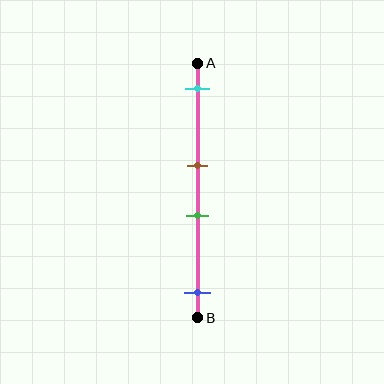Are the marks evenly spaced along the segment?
No, the marks are not evenly spaced.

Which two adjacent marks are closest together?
The brown and green marks are the closest adjacent pair.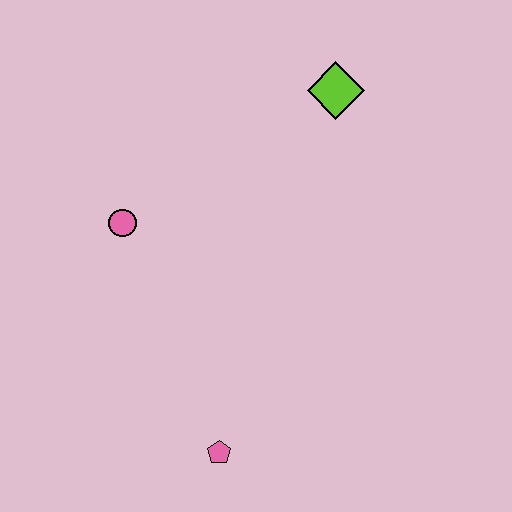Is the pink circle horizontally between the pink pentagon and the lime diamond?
No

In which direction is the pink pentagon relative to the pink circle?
The pink pentagon is below the pink circle.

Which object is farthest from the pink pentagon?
The lime diamond is farthest from the pink pentagon.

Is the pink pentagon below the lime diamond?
Yes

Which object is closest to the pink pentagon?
The pink circle is closest to the pink pentagon.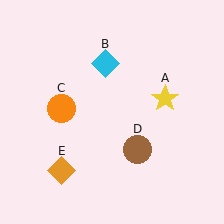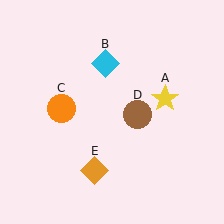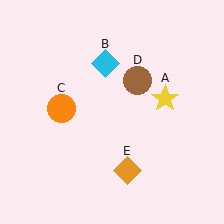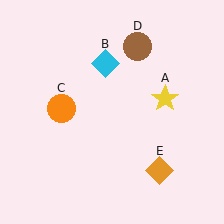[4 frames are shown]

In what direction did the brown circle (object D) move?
The brown circle (object D) moved up.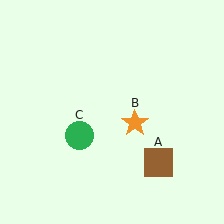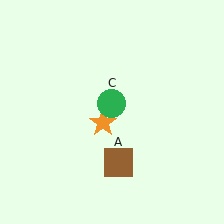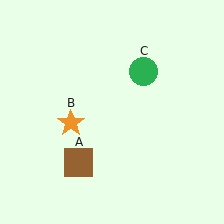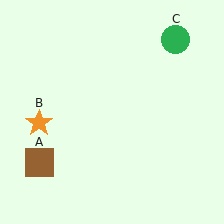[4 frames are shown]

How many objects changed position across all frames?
3 objects changed position: brown square (object A), orange star (object B), green circle (object C).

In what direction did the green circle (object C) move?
The green circle (object C) moved up and to the right.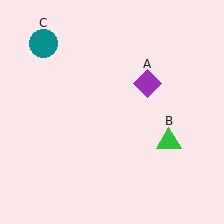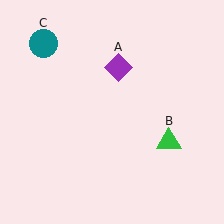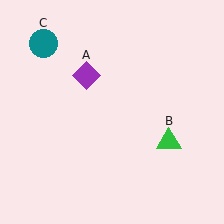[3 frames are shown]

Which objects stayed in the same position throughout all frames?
Green triangle (object B) and teal circle (object C) remained stationary.